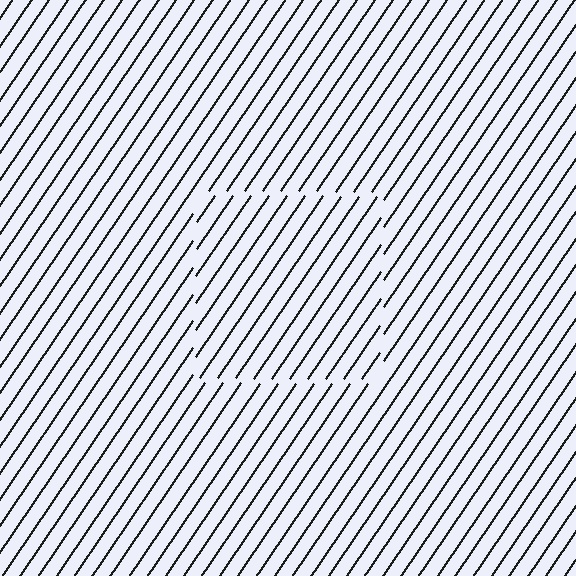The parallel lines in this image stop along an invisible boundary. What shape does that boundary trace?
An illusory square. The interior of the shape contains the same grating, shifted by half a period — the contour is defined by the phase discontinuity where line-ends from the inner and outer gratings abut.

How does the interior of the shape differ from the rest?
The interior of the shape contains the same grating, shifted by half a period — the contour is defined by the phase discontinuity where line-ends from the inner and outer gratings abut.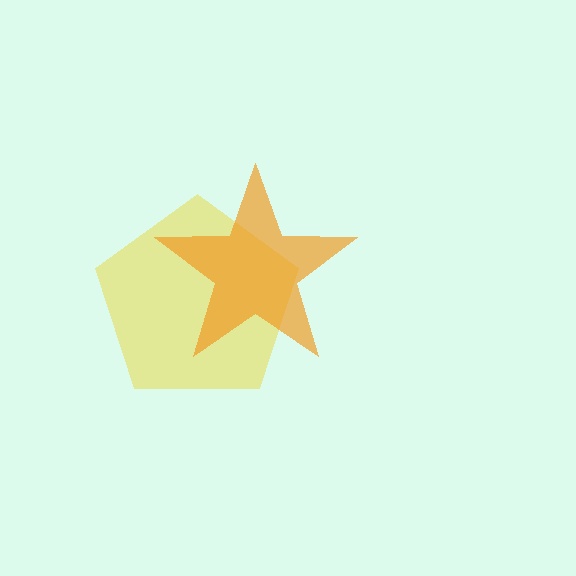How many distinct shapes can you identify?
There are 2 distinct shapes: a yellow pentagon, an orange star.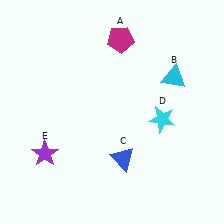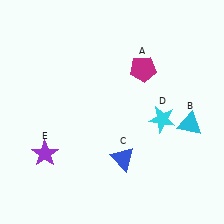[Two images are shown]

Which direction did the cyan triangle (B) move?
The cyan triangle (B) moved down.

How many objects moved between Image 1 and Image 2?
2 objects moved between the two images.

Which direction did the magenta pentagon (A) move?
The magenta pentagon (A) moved down.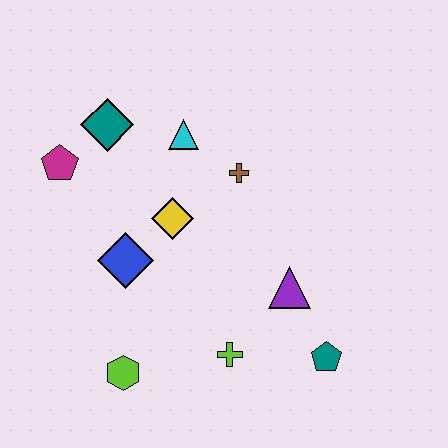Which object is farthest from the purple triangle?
The magenta pentagon is farthest from the purple triangle.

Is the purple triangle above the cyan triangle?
No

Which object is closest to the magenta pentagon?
The teal diamond is closest to the magenta pentagon.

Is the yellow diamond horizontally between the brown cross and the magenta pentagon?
Yes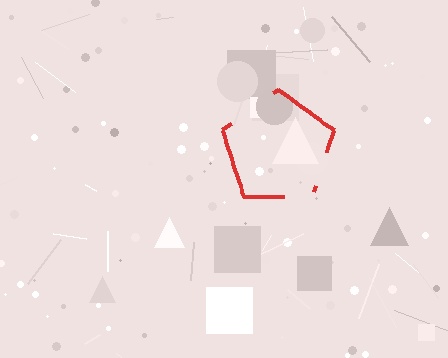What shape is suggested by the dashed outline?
The dashed outline suggests a pentagon.